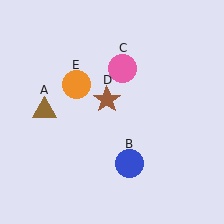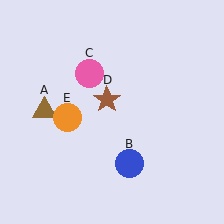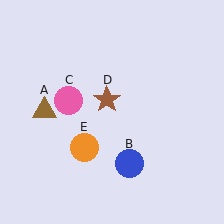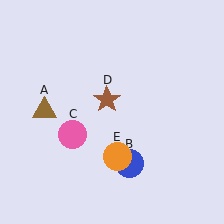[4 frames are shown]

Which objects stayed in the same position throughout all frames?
Brown triangle (object A) and blue circle (object B) and brown star (object D) remained stationary.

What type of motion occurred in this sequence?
The pink circle (object C), orange circle (object E) rotated counterclockwise around the center of the scene.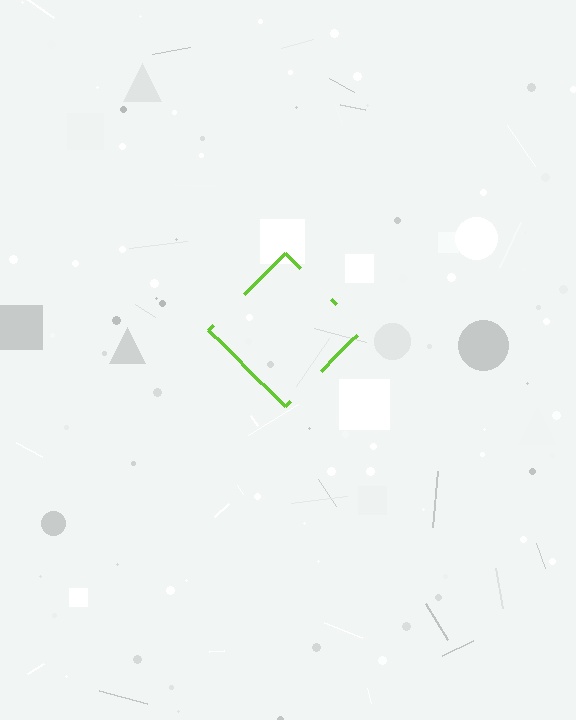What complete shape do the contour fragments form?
The contour fragments form a diamond.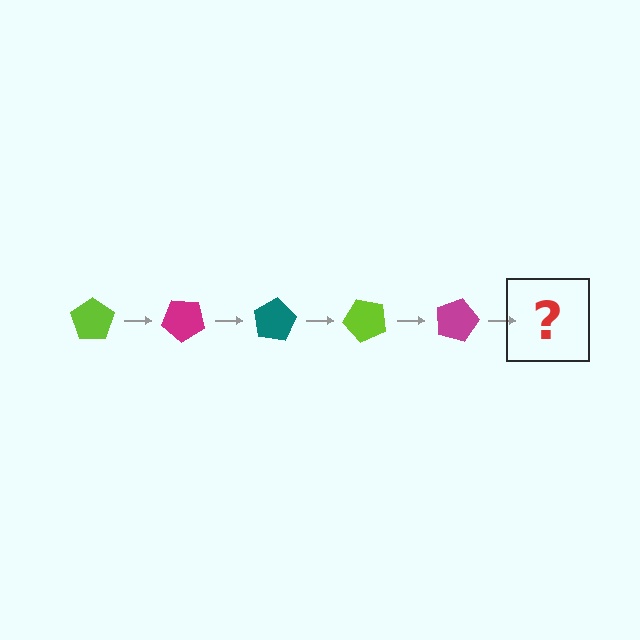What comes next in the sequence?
The next element should be a teal pentagon, rotated 200 degrees from the start.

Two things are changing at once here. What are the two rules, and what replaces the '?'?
The two rules are that it rotates 40 degrees each step and the color cycles through lime, magenta, and teal. The '?' should be a teal pentagon, rotated 200 degrees from the start.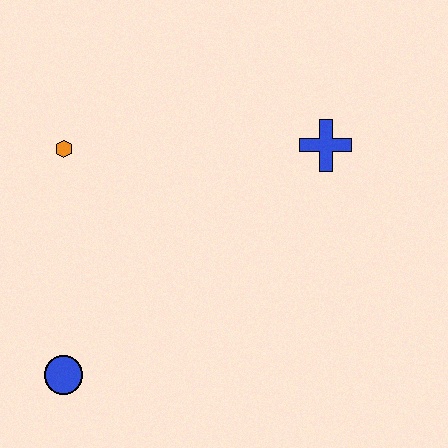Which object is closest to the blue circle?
The orange hexagon is closest to the blue circle.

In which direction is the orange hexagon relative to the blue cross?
The orange hexagon is to the left of the blue cross.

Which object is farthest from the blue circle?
The blue cross is farthest from the blue circle.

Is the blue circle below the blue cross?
Yes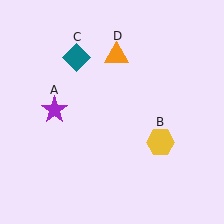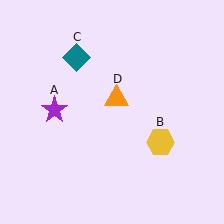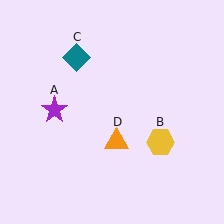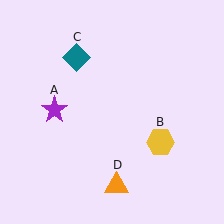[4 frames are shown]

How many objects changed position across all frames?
1 object changed position: orange triangle (object D).